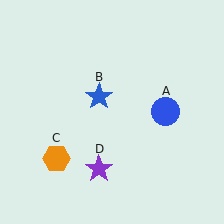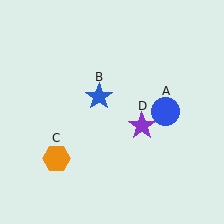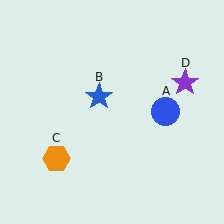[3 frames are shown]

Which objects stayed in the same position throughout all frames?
Blue circle (object A) and blue star (object B) and orange hexagon (object C) remained stationary.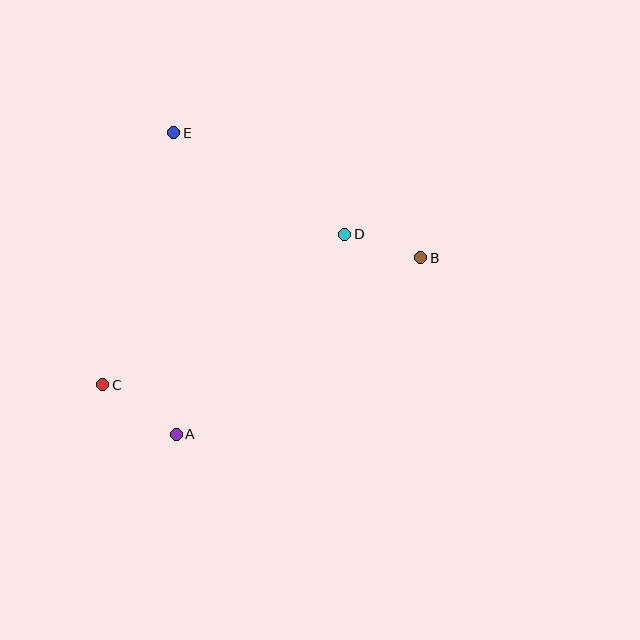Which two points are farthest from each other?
Points B and C are farthest from each other.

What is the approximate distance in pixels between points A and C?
The distance between A and C is approximately 89 pixels.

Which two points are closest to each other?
Points B and D are closest to each other.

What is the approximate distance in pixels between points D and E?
The distance between D and E is approximately 199 pixels.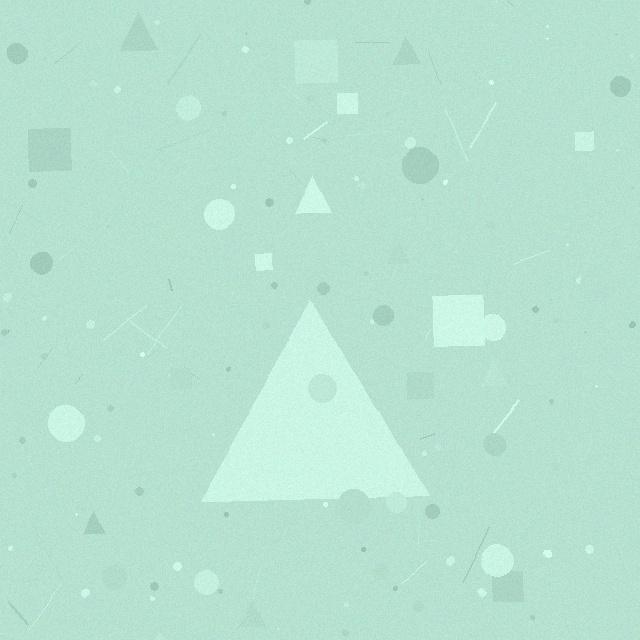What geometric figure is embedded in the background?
A triangle is embedded in the background.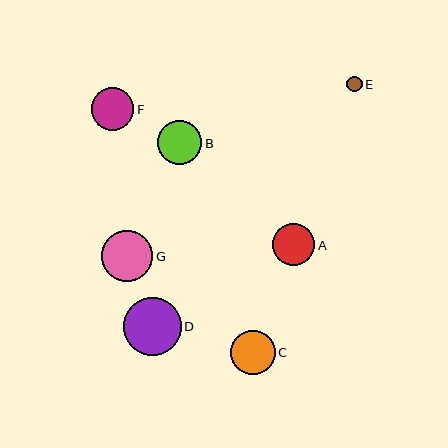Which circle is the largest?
Circle D is the largest with a size of approximately 58 pixels.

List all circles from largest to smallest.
From largest to smallest: D, G, C, B, F, A, E.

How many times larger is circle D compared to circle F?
Circle D is approximately 1.4 times the size of circle F.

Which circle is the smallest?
Circle E is the smallest with a size of approximately 15 pixels.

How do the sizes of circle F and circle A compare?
Circle F and circle A are approximately the same size.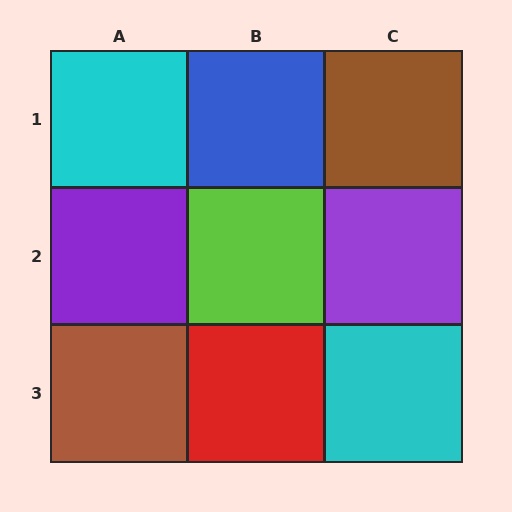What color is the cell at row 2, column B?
Lime.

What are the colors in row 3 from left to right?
Brown, red, cyan.